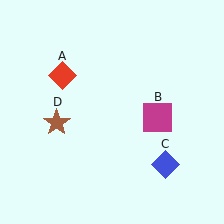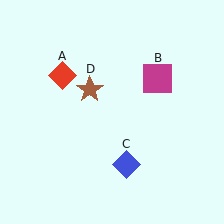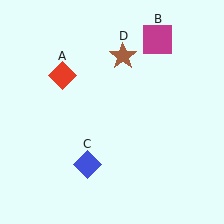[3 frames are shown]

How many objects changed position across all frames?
3 objects changed position: magenta square (object B), blue diamond (object C), brown star (object D).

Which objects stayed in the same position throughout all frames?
Red diamond (object A) remained stationary.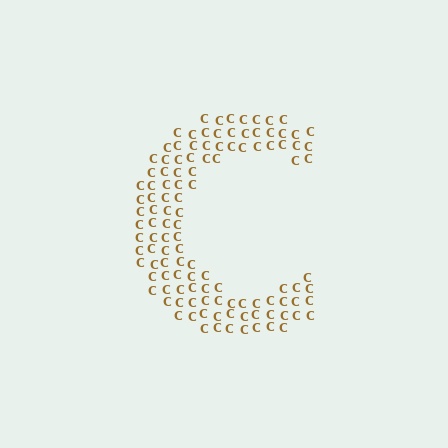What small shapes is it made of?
It is made of small letter C's.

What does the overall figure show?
The overall figure shows the letter C.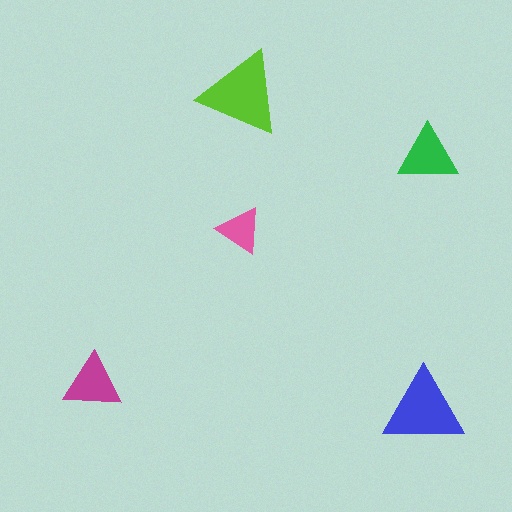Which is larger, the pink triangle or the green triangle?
The green one.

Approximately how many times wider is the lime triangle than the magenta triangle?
About 1.5 times wider.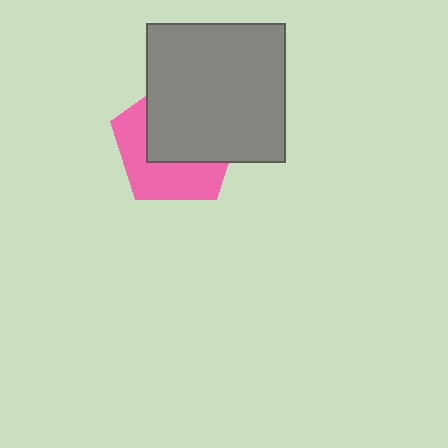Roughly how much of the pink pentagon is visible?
A small part of it is visible (roughly 44%).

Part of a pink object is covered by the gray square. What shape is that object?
It is a pentagon.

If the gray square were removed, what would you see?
You would see the complete pink pentagon.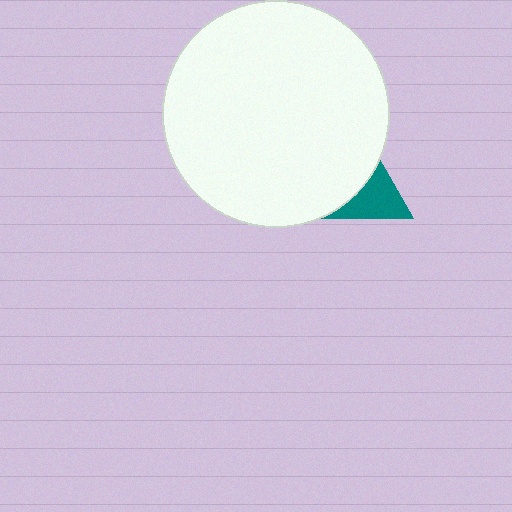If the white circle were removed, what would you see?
You would see the complete teal triangle.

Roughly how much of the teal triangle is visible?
A small part of it is visible (roughly 38%).